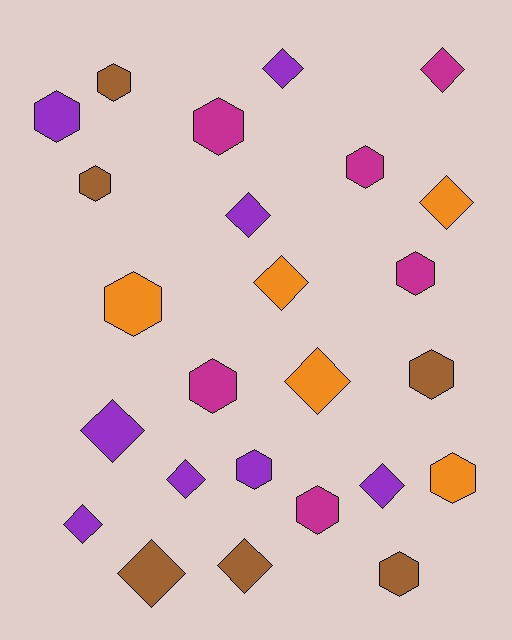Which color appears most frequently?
Purple, with 8 objects.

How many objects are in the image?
There are 25 objects.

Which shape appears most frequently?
Hexagon, with 13 objects.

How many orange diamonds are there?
There are 3 orange diamonds.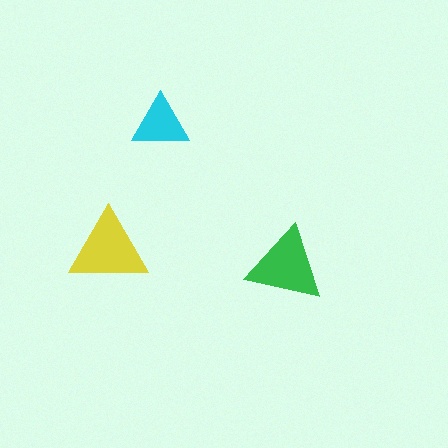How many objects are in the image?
There are 3 objects in the image.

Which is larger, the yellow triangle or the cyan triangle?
The yellow one.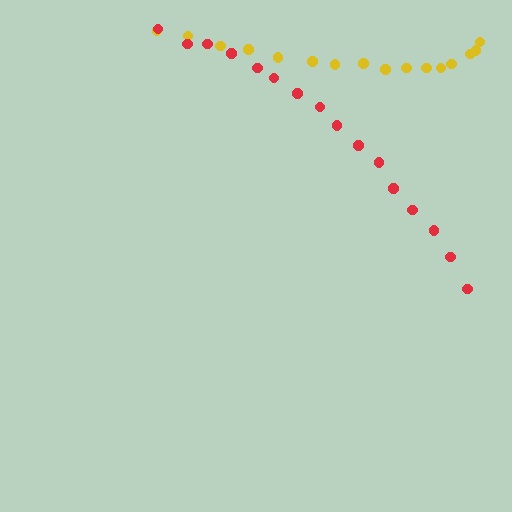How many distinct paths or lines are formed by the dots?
There are 2 distinct paths.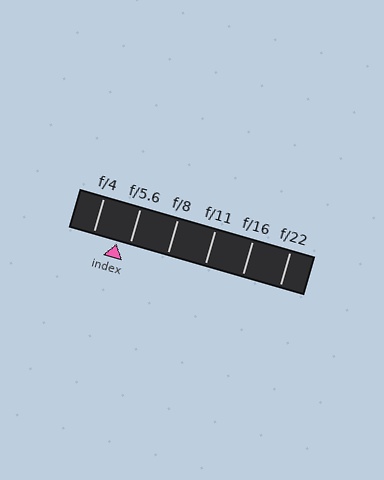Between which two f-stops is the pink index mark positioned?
The index mark is between f/4 and f/5.6.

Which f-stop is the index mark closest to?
The index mark is closest to f/5.6.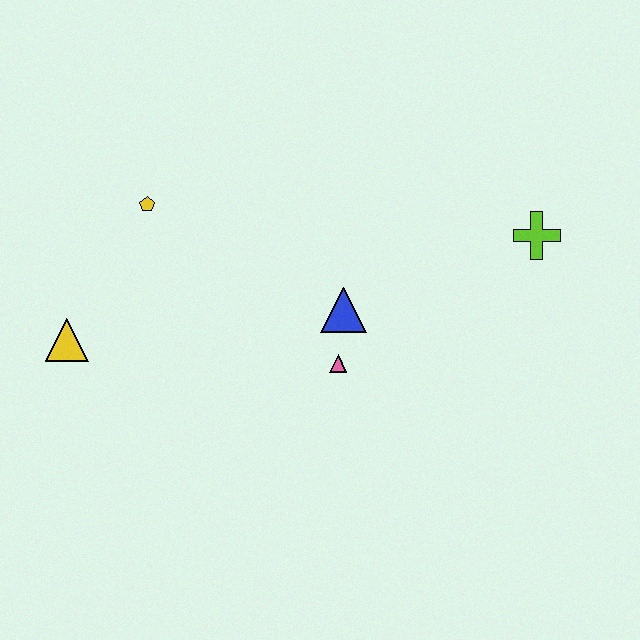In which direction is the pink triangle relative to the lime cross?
The pink triangle is to the left of the lime cross.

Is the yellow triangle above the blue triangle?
No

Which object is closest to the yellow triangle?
The yellow pentagon is closest to the yellow triangle.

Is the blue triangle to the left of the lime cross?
Yes